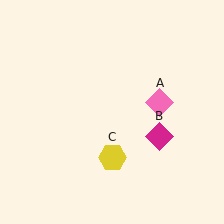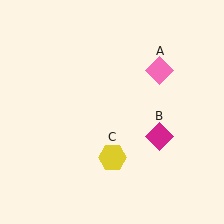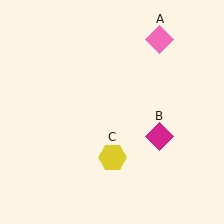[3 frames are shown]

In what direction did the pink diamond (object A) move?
The pink diamond (object A) moved up.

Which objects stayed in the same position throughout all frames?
Magenta diamond (object B) and yellow hexagon (object C) remained stationary.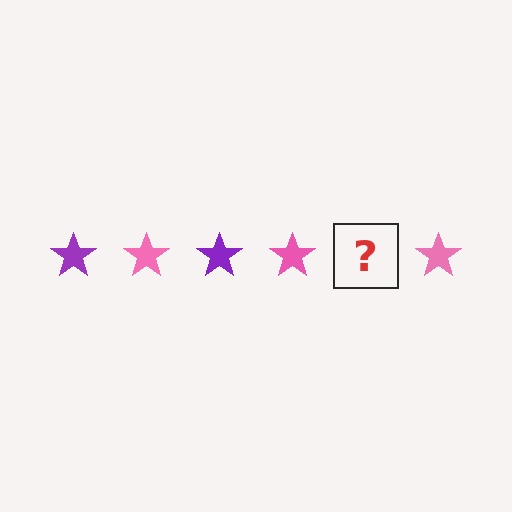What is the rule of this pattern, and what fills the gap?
The rule is that the pattern cycles through purple, pink stars. The gap should be filled with a purple star.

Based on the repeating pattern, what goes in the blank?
The blank should be a purple star.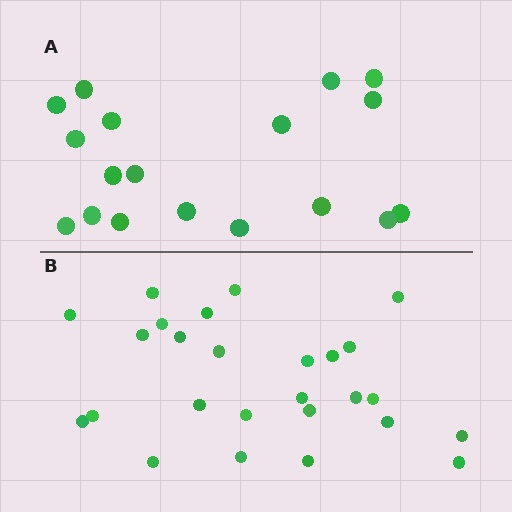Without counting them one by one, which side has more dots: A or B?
Region B (the bottom region) has more dots.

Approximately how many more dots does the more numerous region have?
Region B has roughly 8 or so more dots than region A.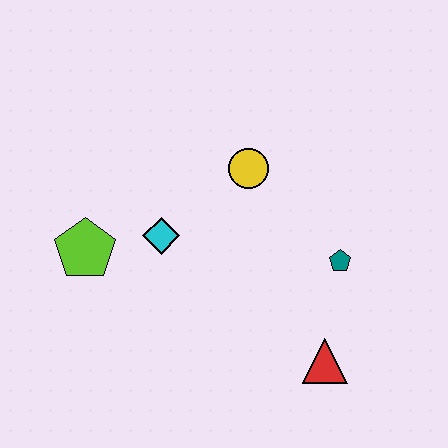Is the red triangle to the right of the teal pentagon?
No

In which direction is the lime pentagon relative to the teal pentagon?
The lime pentagon is to the left of the teal pentagon.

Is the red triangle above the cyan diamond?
No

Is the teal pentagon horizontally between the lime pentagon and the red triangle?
No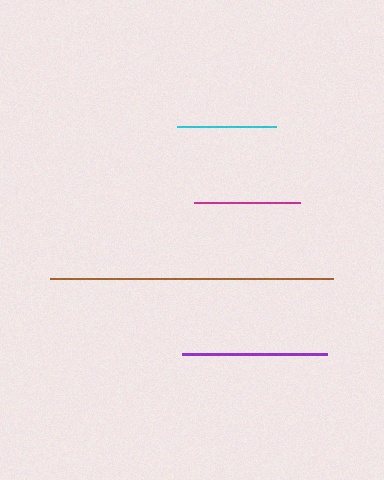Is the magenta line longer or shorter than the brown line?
The brown line is longer than the magenta line.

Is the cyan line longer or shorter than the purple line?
The purple line is longer than the cyan line.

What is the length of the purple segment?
The purple segment is approximately 145 pixels long.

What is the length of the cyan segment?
The cyan segment is approximately 99 pixels long.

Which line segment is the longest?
The brown line is the longest at approximately 283 pixels.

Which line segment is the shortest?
The cyan line is the shortest at approximately 99 pixels.